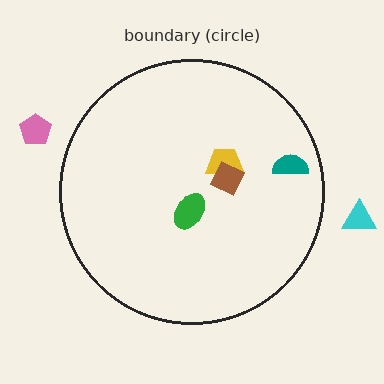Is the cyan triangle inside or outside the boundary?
Outside.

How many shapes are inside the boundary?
4 inside, 2 outside.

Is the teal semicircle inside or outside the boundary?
Inside.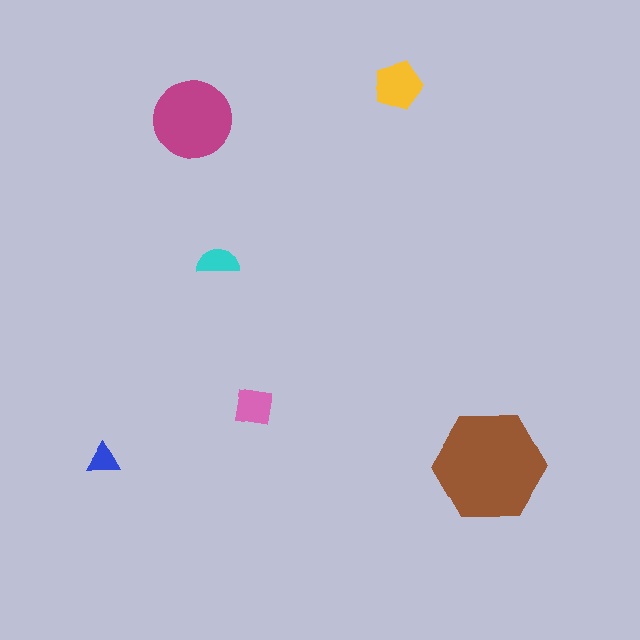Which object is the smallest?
The blue triangle.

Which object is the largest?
The brown hexagon.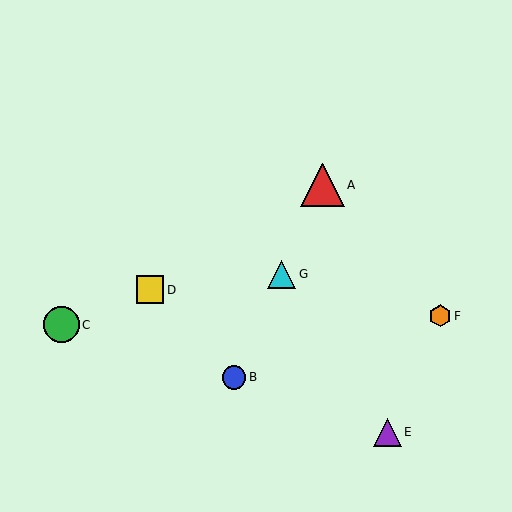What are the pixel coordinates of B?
Object B is at (234, 377).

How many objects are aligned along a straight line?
3 objects (A, B, G) are aligned along a straight line.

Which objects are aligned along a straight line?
Objects A, B, G are aligned along a straight line.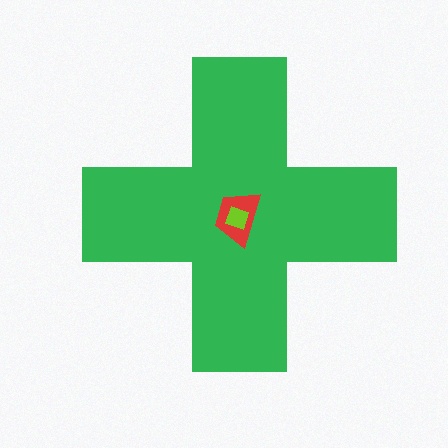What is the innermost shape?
The lime diamond.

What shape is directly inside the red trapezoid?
The lime diamond.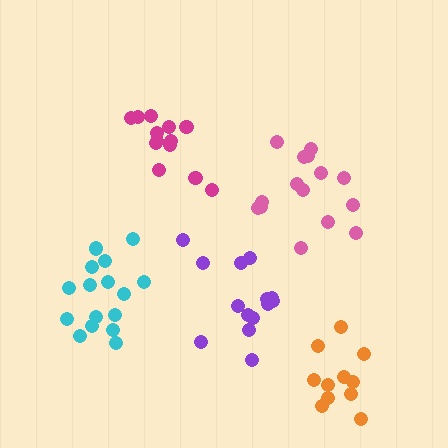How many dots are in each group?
Group 1: 14 dots, Group 2: 13 dots, Group 3: 11 dots, Group 4: 16 dots, Group 5: 15 dots (69 total).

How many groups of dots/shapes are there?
There are 5 groups.